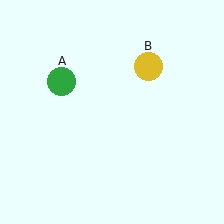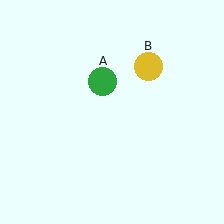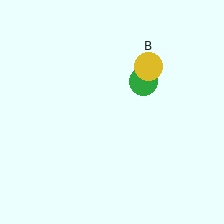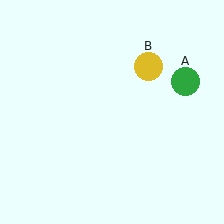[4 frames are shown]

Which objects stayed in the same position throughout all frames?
Yellow circle (object B) remained stationary.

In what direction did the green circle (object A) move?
The green circle (object A) moved right.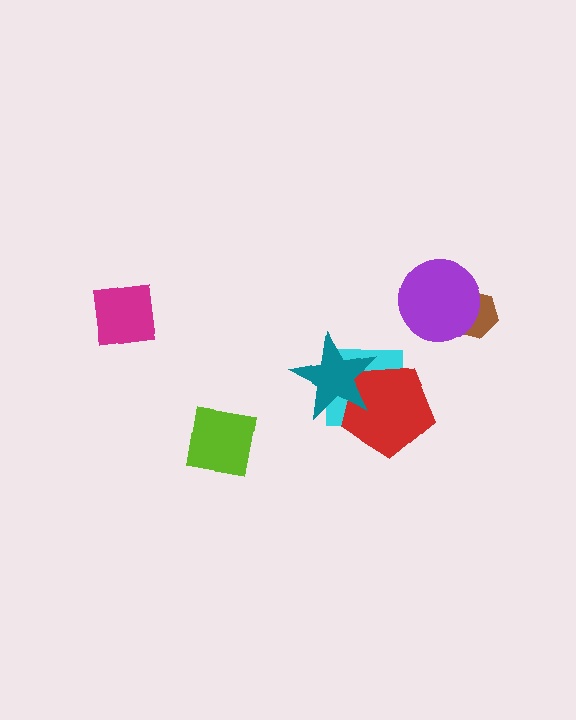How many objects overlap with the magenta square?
0 objects overlap with the magenta square.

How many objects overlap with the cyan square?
2 objects overlap with the cyan square.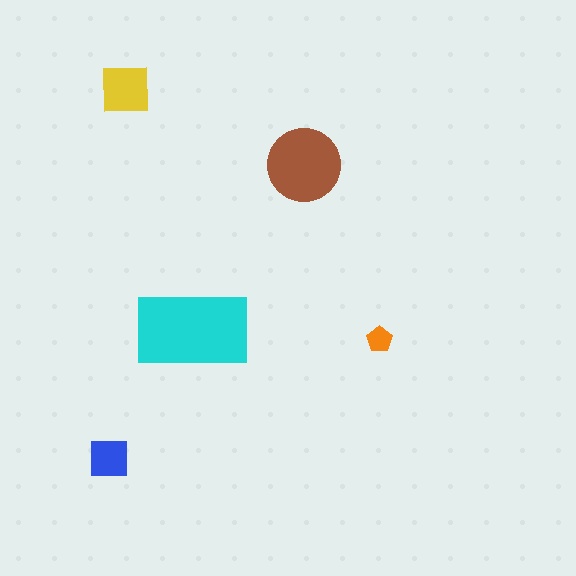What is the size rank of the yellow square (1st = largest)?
3rd.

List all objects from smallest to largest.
The orange pentagon, the blue square, the yellow square, the brown circle, the cyan rectangle.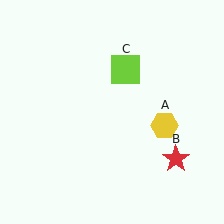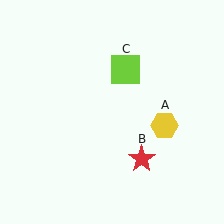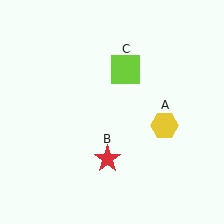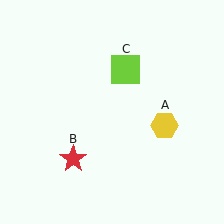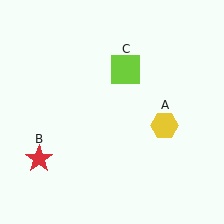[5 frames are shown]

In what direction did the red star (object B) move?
The red star (object B) moved left.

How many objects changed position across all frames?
1 object changed position: red star (object B).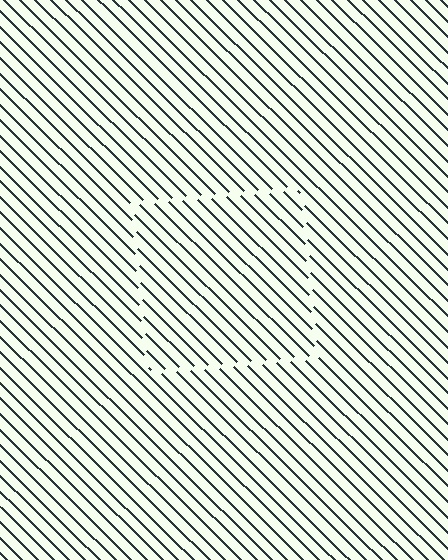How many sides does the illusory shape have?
4 sides — the line-ends trace a square.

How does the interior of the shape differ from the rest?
The interior of the shape contains the same grating, shifted by half a period — the contour is defined by the phase discontinuity where line-ends from the inner and outer gratings abut.